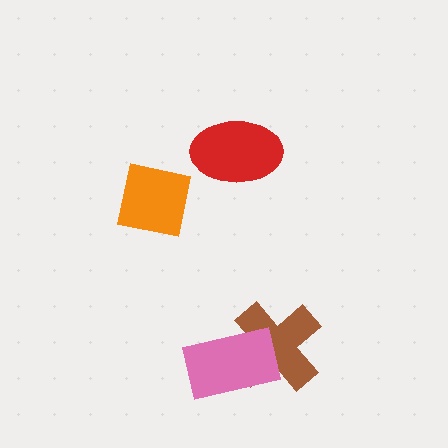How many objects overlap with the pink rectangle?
1 object overlaps with the pink rectangle.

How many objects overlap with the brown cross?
1 object overlaps with the brown cross.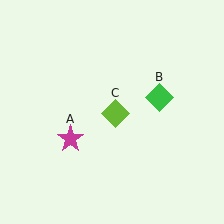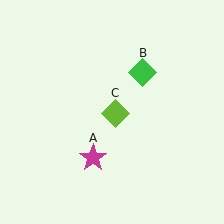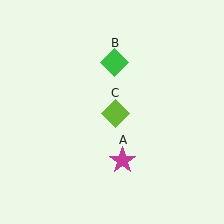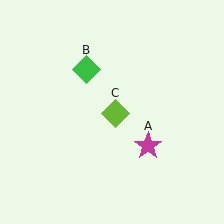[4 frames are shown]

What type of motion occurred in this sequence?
The magenta star (object A), green diamond (object B) rotated counterclockwise around the center of the scene.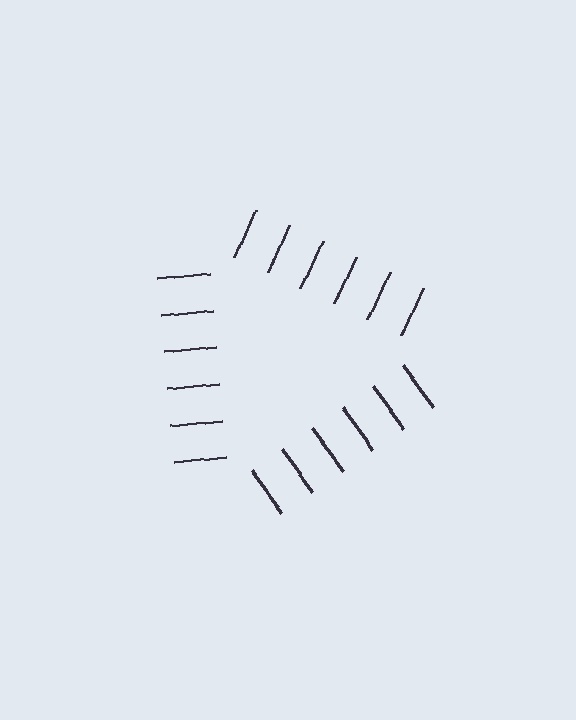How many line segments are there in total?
18 — 6 along each of the 3 edges.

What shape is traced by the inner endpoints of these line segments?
An illusory triangle — the line segments terminate on its edges but no continuous stroke is drawn.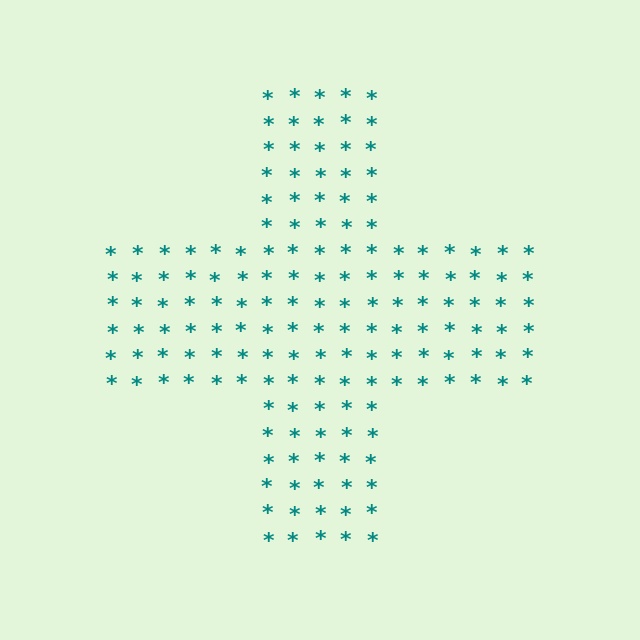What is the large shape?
The large shape is a cross.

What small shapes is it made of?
It is made of small asterisks.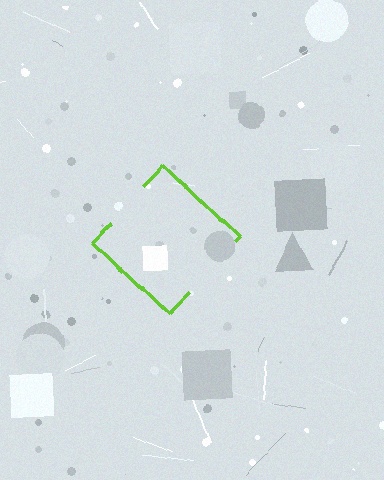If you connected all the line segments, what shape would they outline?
They would outline a diamond.